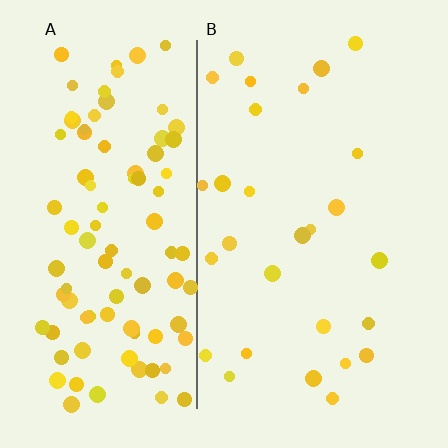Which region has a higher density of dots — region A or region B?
A (the left).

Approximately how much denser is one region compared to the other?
Approximately 3.4× — region A over region B.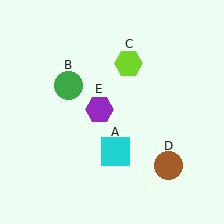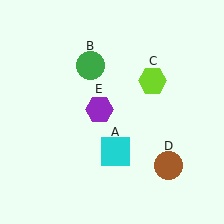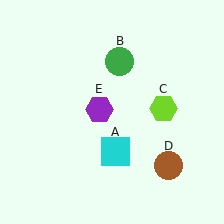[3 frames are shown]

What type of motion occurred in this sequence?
The green circle (object B), lime hexagon (object C) rotated clockwise around the center of the scene.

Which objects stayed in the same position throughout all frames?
Cyan square (object A) and brown circle (object D) and purple hexagon (object E) remained stationary.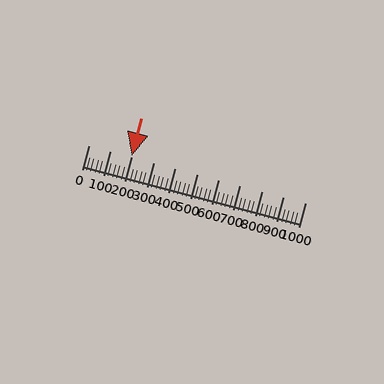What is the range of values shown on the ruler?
The ruler shows values from 0 to 1000.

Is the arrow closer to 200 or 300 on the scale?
The arrow is closer to 200.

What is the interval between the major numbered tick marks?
The major tick marks are spaced 100 units apart.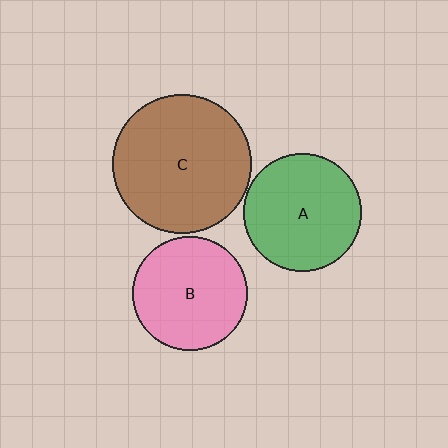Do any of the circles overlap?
No, none of the circles overlap.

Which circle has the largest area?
Circle C (brown).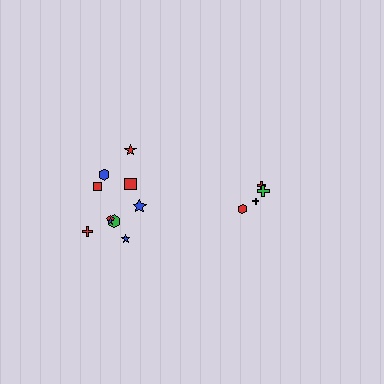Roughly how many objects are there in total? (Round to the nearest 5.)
Roughly 15 objects in total.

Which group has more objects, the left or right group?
The left group.